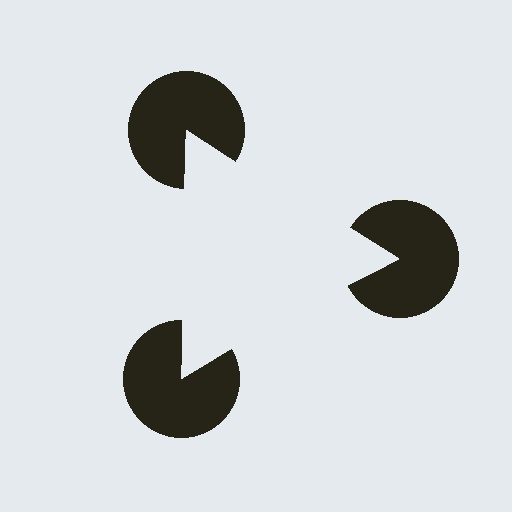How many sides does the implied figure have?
3 sides.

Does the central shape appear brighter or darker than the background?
It typically appears slightly brighter than the background, even though no actual brightness change is drawn.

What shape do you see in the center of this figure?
An illusory triangle — its edges are inferred from the aligned wedge cuts in the pac-man discs, not physically drawn.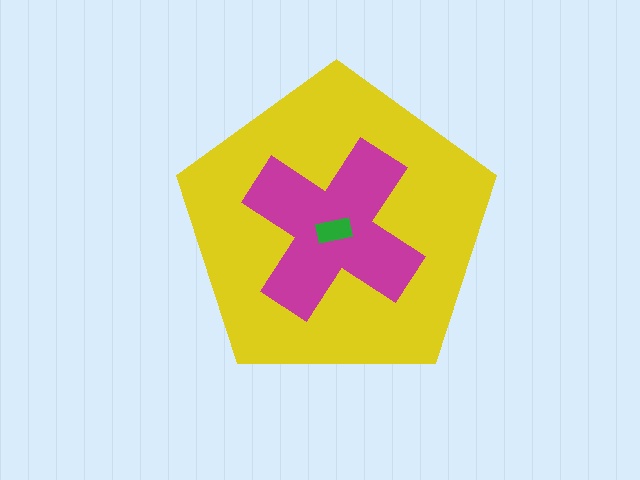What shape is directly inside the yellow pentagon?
The magenta cross.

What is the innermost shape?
The green rectangle.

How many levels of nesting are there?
3.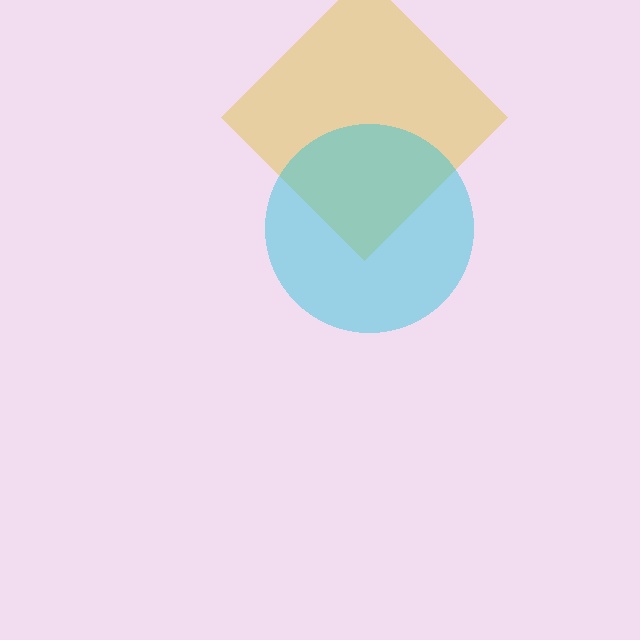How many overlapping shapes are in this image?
There are 2 overlapping shapes in the image.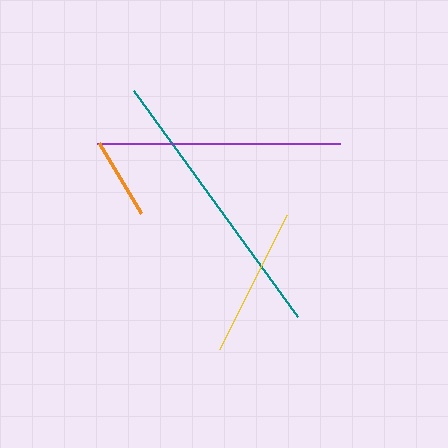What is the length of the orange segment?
The orange segment is approximately 81 pixels long.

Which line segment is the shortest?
The orange line is the shortest at approximately 81 pixels.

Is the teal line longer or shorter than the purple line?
The teal line is longer than the purple line.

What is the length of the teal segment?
The teal segment is approximately 279 pixels long.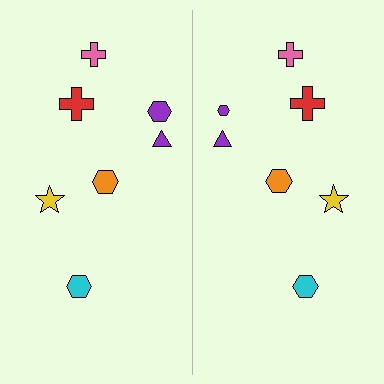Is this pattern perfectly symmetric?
No, the pattern is not perfectly symmetric. The purple hexagon on the right side has a different size than its mirror counterpart.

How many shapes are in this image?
There are 14 shapes in this image.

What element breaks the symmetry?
The purple hexagon on the right side has a different size than its mirror counterpart.